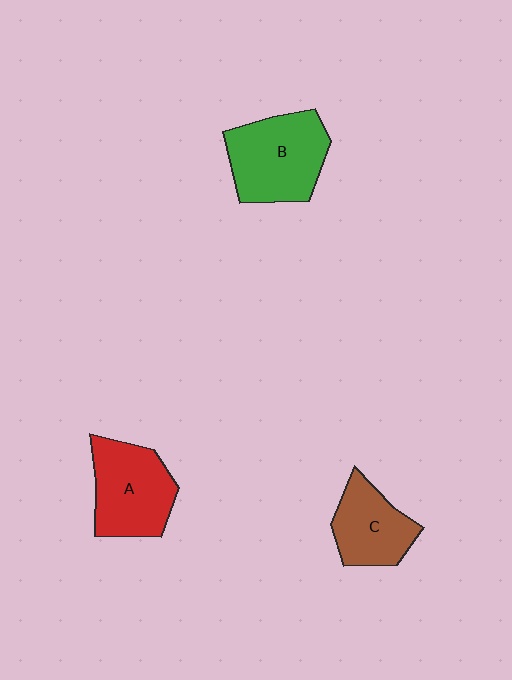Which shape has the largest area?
Shape B (green).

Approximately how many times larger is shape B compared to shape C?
Approximately 1.4 times.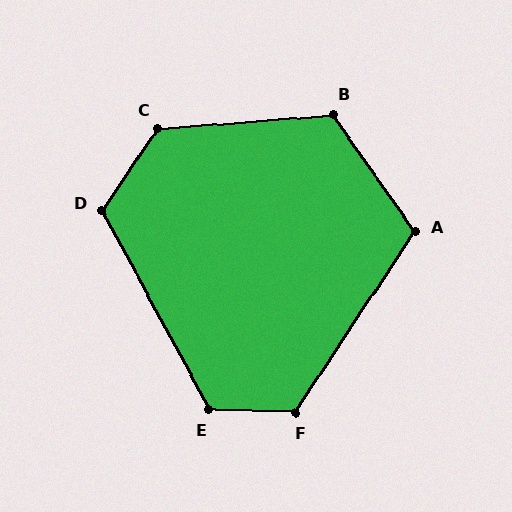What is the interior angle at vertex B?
Approximately 120 degrees (obtuse).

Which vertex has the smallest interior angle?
A, at approximately 111 degrees.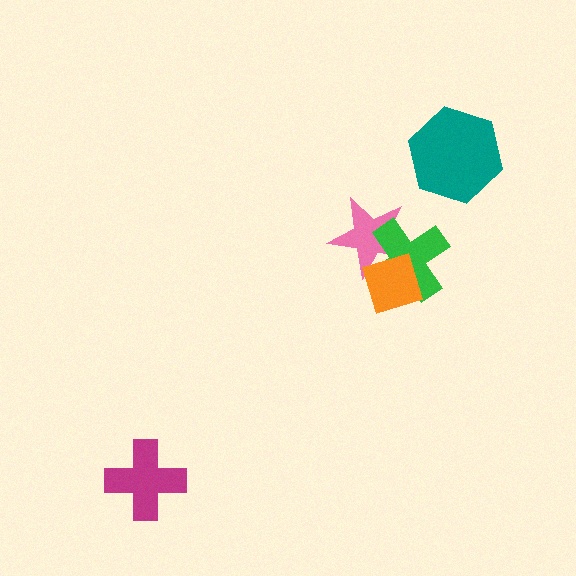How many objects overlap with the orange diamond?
2 objects overlap with the orange diamond.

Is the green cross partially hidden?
Yes, it is partially covered by another shape.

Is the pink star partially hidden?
Yes, it is partially covered by another shape.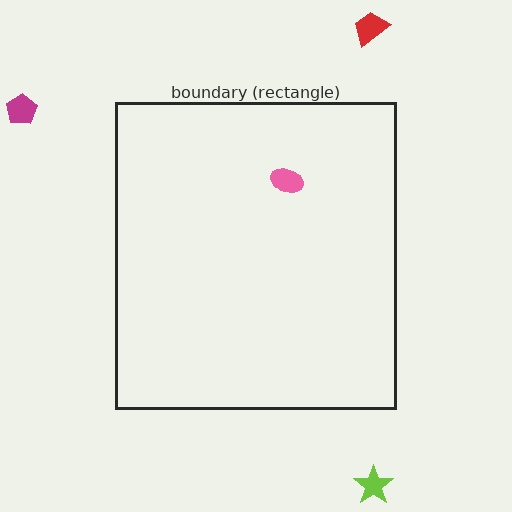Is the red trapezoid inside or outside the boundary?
Outside.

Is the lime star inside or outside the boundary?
Outside.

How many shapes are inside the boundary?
1 inside, 3 outside.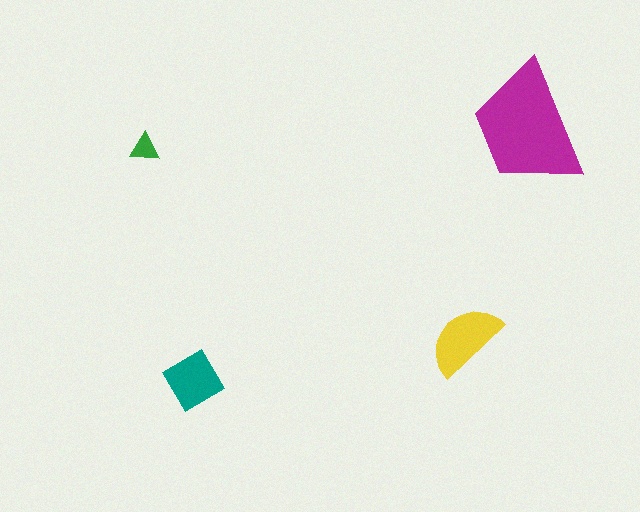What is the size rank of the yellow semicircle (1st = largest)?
2nd.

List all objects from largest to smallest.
The magenta trapezoid, the yellow semicircle, the teal diamond, the green triangle.